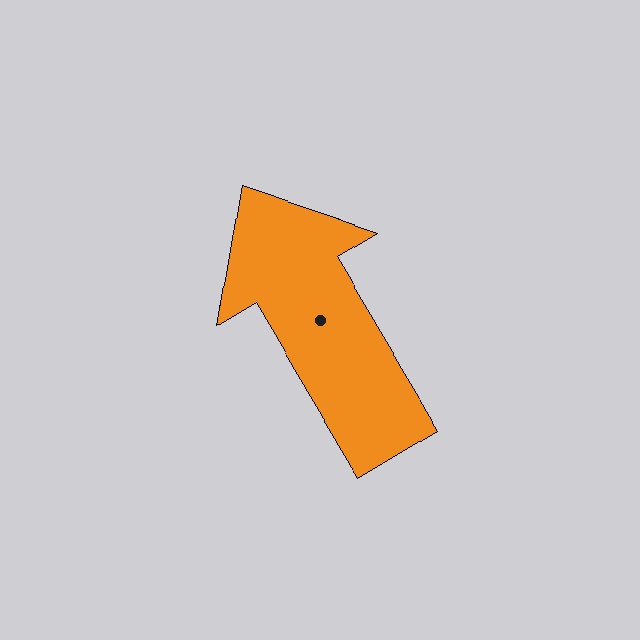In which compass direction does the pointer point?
Northwest.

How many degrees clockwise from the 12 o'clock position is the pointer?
Approximately 329 degrees.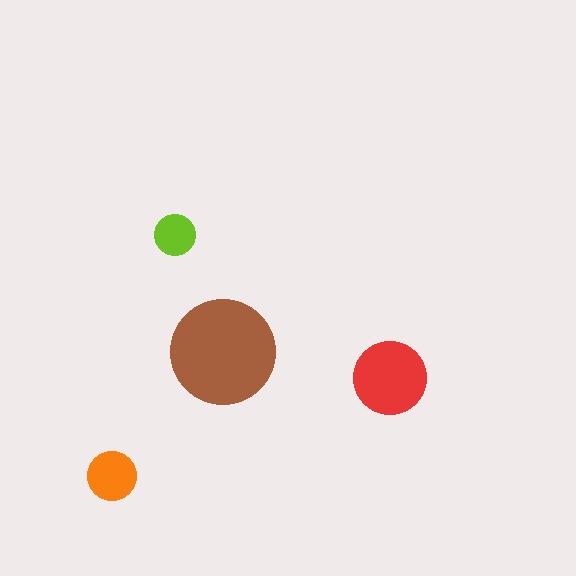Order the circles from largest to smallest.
the brown one, the red one, the orange one, the lime one.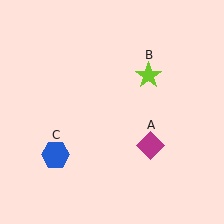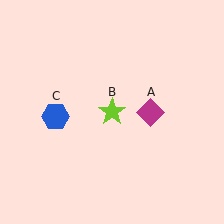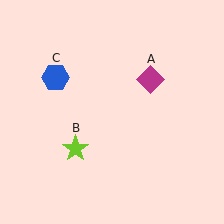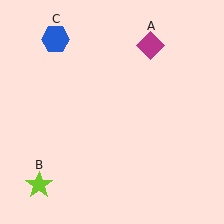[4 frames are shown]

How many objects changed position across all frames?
3 objects changed position: magenta diamond (object A), lime star (object B), blue hexagon (object C).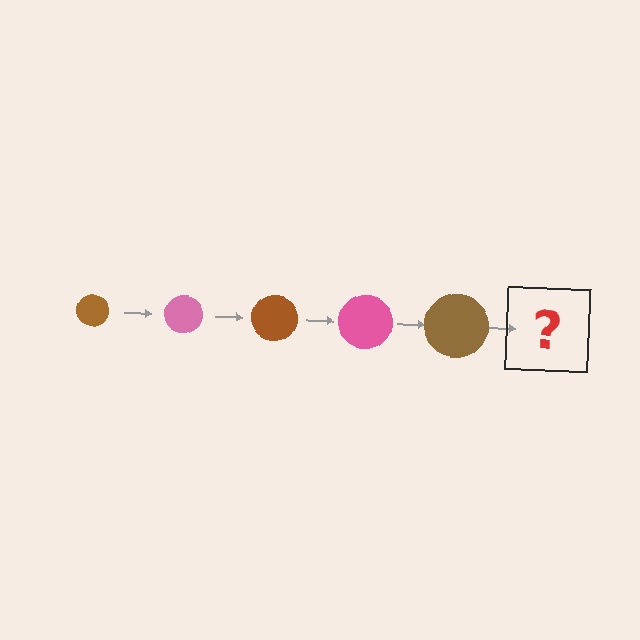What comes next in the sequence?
The next element should be a pink circle, larger than the previous one.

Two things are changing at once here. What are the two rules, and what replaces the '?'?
The two rules are that the circle grows larger each step and the color cycles through brown and pink. The '?' should be a pink circle, larger than the previous one.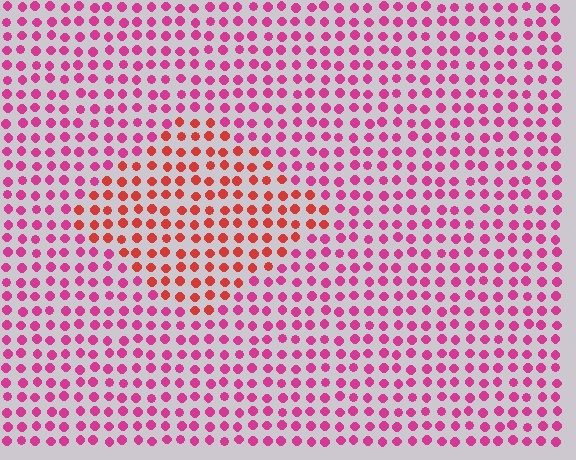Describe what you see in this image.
The image is filled with small magenta elements in a uniform arrangement. A diamond-shaped region is visible where the elements are tinted to a slightly different hue, forming a subtle color boundary.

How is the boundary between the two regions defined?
The boundary is defined purely by a slight shift in hue (about 37 degrees). Spacing, size, and orientation are identical on both sides.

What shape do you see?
I see a diamond.